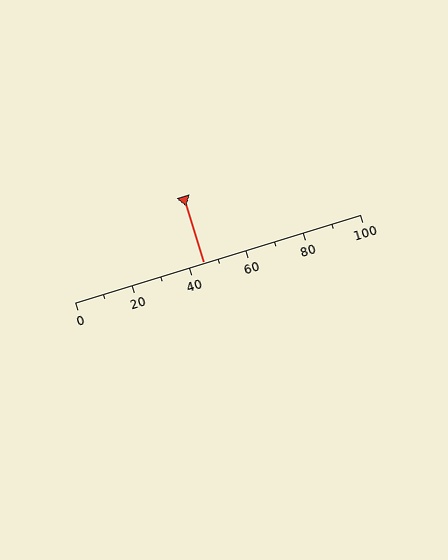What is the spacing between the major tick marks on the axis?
The major ticks are spaced 20 apart.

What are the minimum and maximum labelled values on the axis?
The axis runs from 0 to 100.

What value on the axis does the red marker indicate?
The marker indicates approximately 45.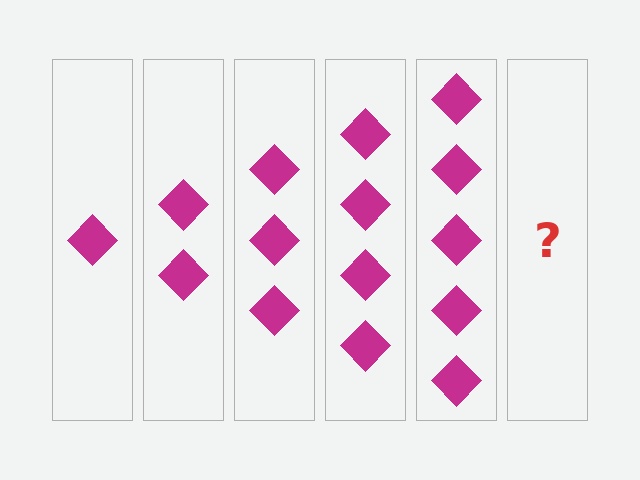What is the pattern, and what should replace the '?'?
The pattern is that each step adds one more diamond. The '?' should be 6 diamonds.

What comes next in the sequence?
The next element should be 6 diamonds.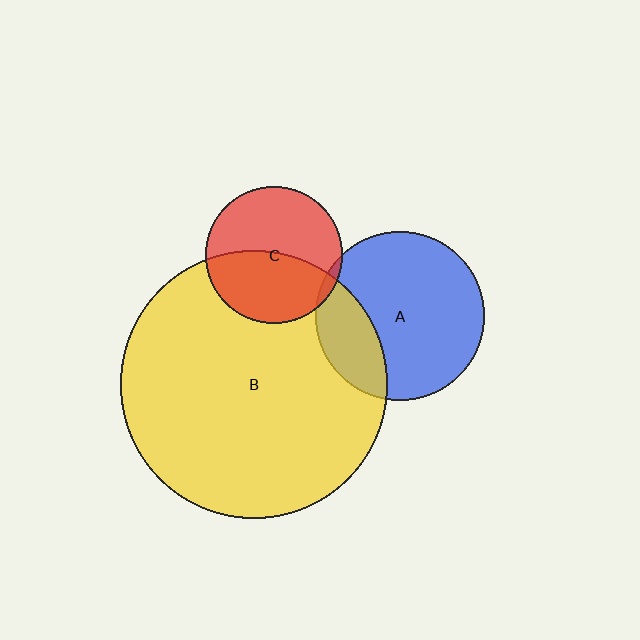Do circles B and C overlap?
Yes.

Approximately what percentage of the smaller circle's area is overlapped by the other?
Approximately 45%.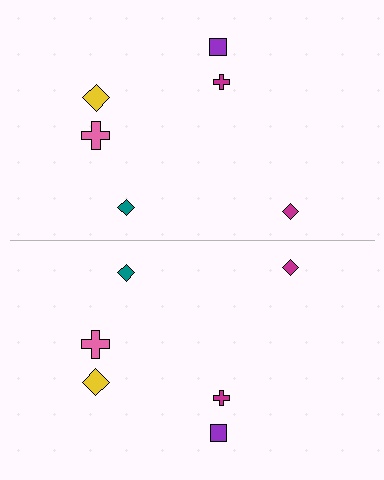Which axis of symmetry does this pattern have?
The pattern has a horizontal axis of symmetry running through the center of the image.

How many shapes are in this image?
There are 12 shapes in this image.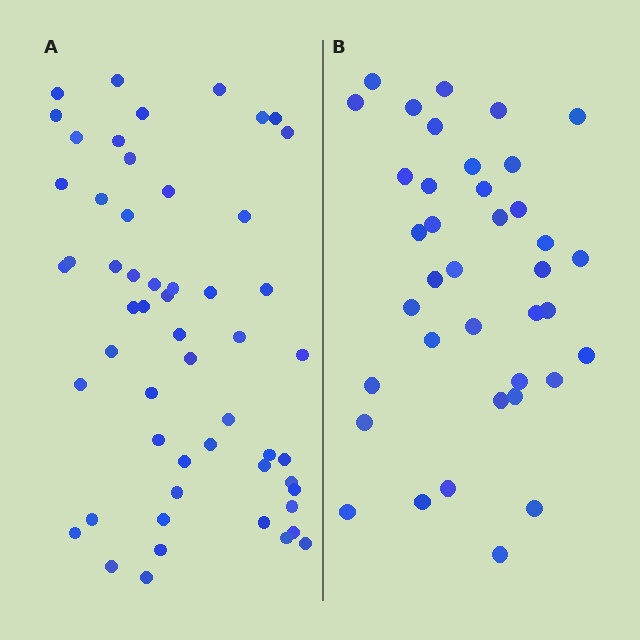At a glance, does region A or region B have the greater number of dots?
Region A (the left region) has more dots.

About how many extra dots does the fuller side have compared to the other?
Region A has approximately 15 more dots than region B.